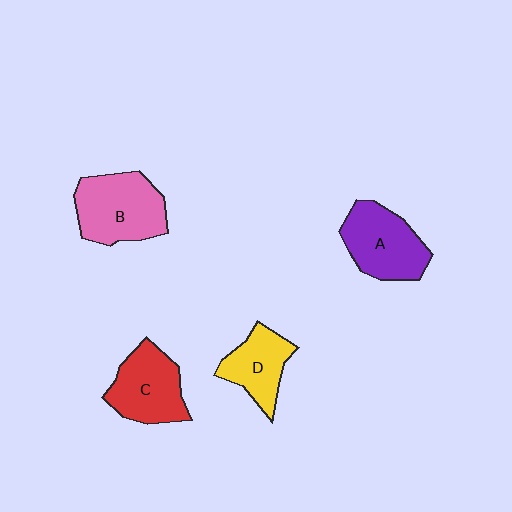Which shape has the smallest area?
Shape D (yellow).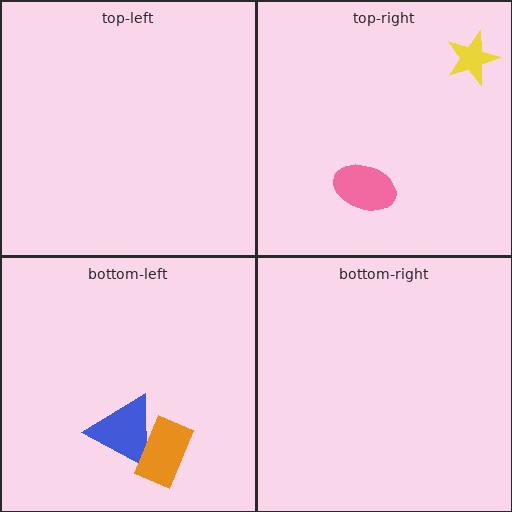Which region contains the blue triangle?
The bottom-left region.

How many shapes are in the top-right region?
2.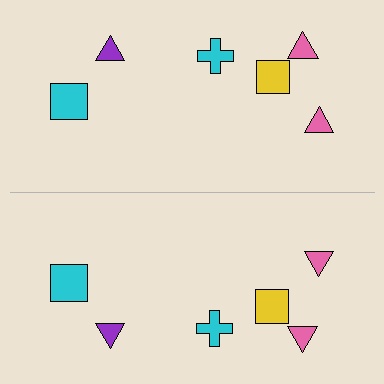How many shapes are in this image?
There are 12 shapes in this image.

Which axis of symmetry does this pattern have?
The pattern has a horizontal axis of symmetry running through the center of the image.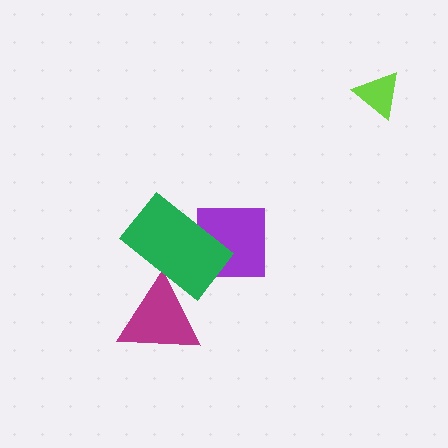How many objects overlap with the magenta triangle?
1 object overlaps with the magenta triangle.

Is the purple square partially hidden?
Yes, it is partially covered by another shape.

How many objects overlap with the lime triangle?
0 objects overlap with the lime triangle.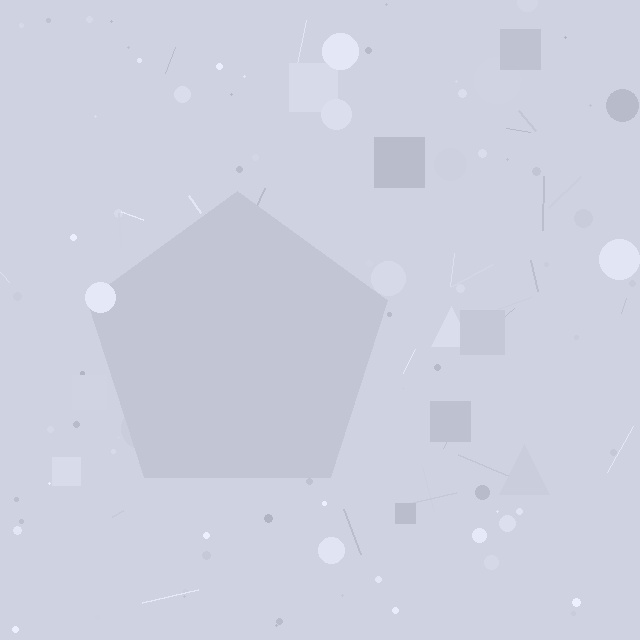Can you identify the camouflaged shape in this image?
The camouflaged shape is a pentagon.